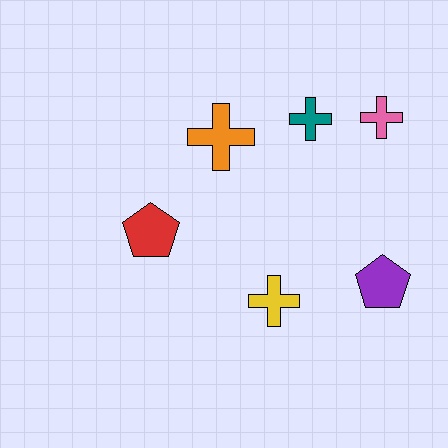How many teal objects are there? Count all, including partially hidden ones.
There is 1 teal object.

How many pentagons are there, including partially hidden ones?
There are 2 pentagons.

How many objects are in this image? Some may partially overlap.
There are 6 objects.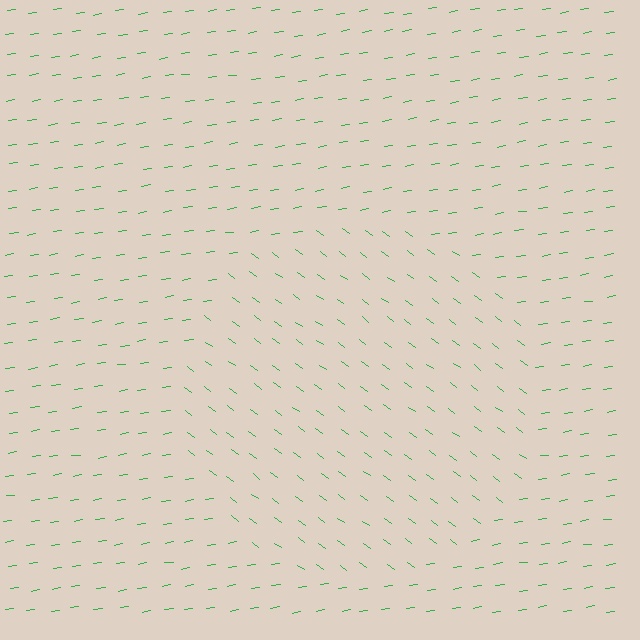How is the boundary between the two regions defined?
The boundary is defined purely by a change in line orientation (approximately 45 degrees difference). All lines are the same color and thickness.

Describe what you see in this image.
The image is filled with small green line segments. A circle region in the image has lines oriented differently from the surrounding lines, creating a visible texture boundary.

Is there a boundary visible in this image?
Yes, there is a texture boundary formed by a change in line orientation.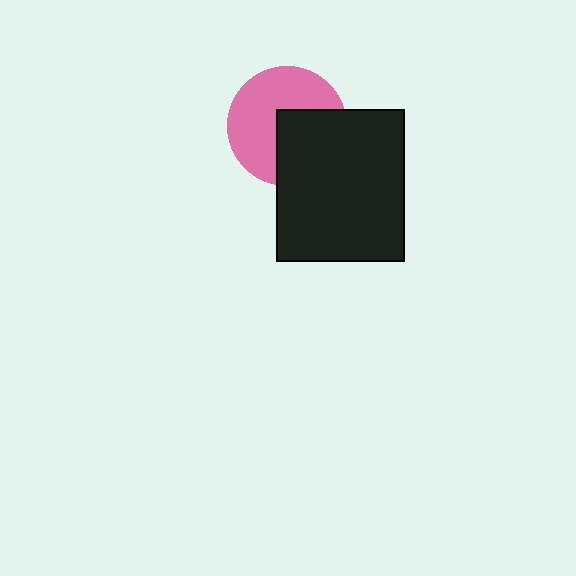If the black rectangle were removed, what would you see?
You would see the complete pink circle.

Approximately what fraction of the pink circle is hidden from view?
Roughly 41% of the pink circle is hidden behind the black rectangle.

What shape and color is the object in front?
The object in front is a black rectangle.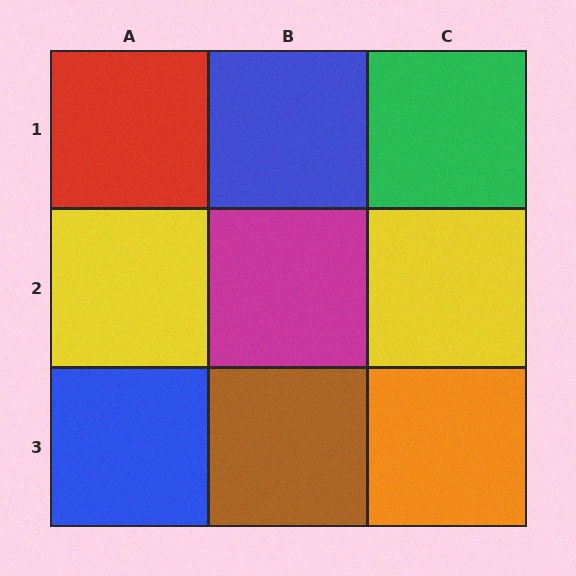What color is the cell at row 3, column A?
Blue.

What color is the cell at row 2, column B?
Magenta.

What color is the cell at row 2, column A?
Yellow.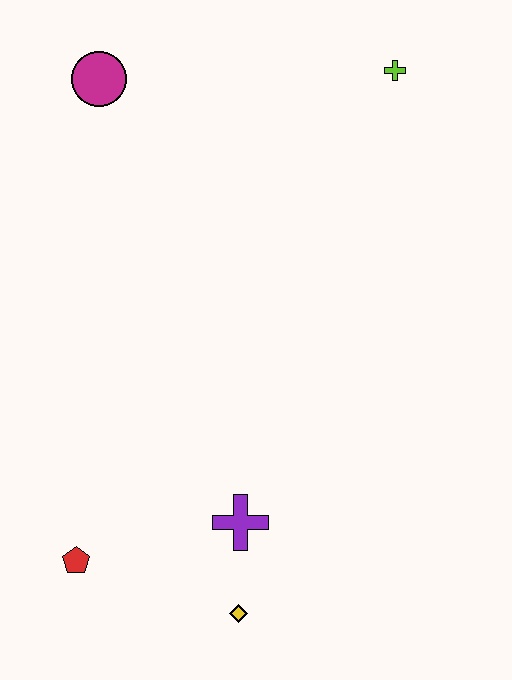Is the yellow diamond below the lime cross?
Yes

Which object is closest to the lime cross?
The magenta circle is closest to the lime cross.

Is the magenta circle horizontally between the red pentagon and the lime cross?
Yes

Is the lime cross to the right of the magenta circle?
Yes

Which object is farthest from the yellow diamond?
The lime cross is farthest from the yellow diamond.